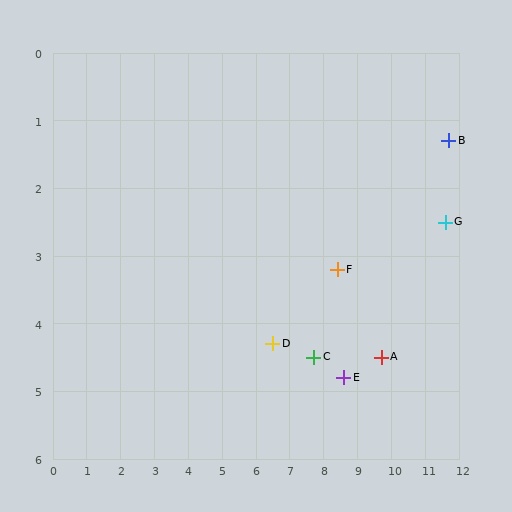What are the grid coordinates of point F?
Point F is at approximately (8.4, 3.2).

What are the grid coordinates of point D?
Point D is at approximately (6.5, 4.3).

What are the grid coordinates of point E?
Point E is at approximately (8.6, 4.8).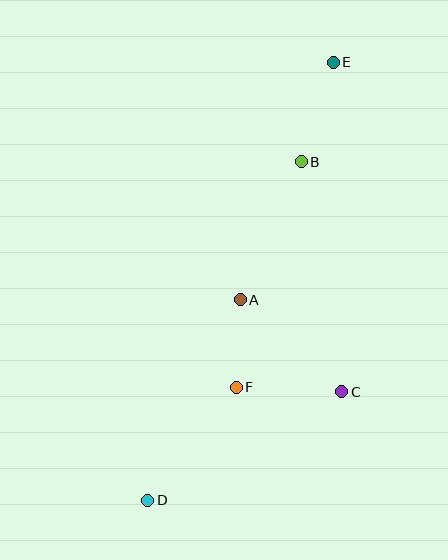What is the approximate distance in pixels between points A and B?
The distance between A and B is approximately 151 pixels.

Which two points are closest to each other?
Points A and F are closest to each other.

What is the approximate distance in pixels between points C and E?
The distance between C and E is approximately 329 pixels.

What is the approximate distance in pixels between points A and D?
The distance between A and D is approximately 221 pixels.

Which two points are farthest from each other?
Points D and E are farthest from each other.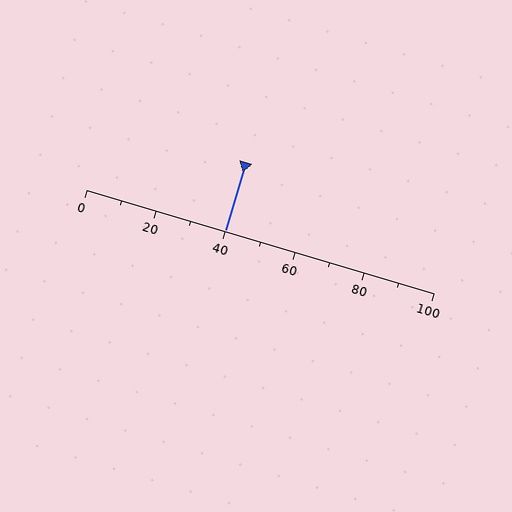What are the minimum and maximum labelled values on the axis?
The axis runs from 0 to 100.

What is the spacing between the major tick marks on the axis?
The major ticks are spaced 20 apart.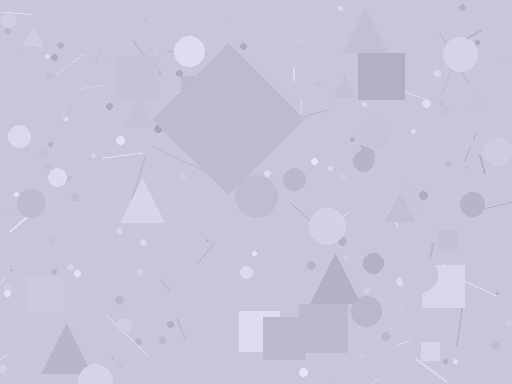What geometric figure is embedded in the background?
A diamond is embedded in the background.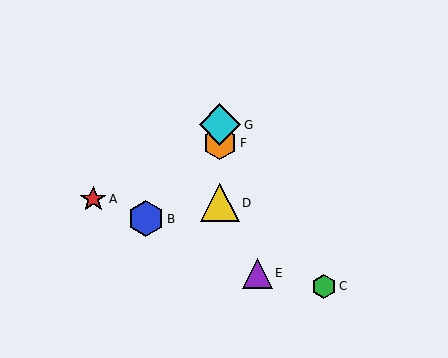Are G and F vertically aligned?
Yes, both are at x≈220.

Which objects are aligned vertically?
Objects D, F, G are aligned vertically.